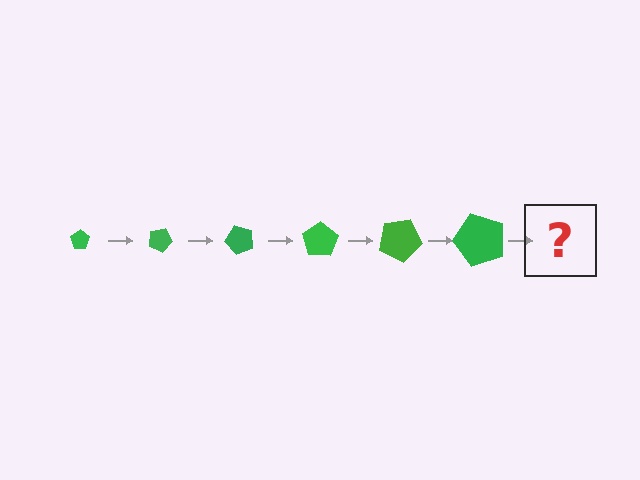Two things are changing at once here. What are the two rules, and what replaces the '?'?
The two rules are that the pentagon grows larger each step and it rotates 25 degrees each step. The '?' should be a pentagon, larger than the previous one and rotated 150 degrees from the start.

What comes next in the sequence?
The next element should be a pentagon, larger than the previous one and rotated 150 degrees from the start.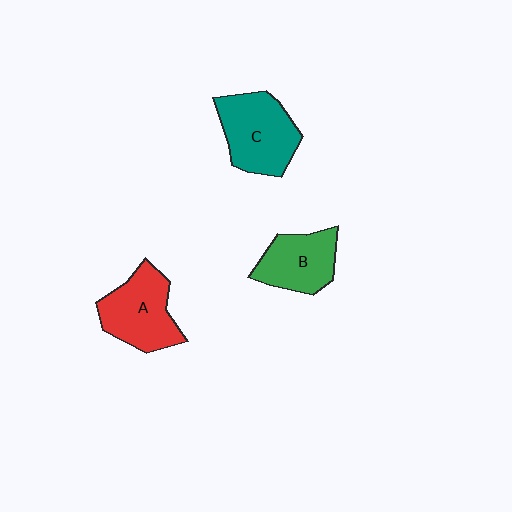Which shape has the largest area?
Shape C (teal).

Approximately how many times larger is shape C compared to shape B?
Approximately 1.3 times.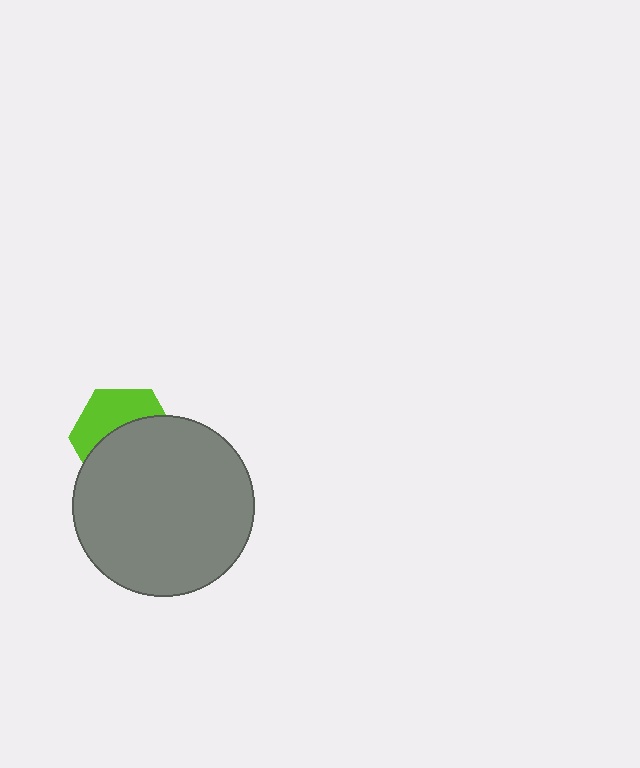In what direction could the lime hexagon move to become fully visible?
The lime hexagon could move up. That would shift it out from behind the gray circle entirely.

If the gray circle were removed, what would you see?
You would see the complete lime hexagon.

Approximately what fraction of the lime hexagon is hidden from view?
Roughly 59% of the lime hexagon is hidden behind the gray circle.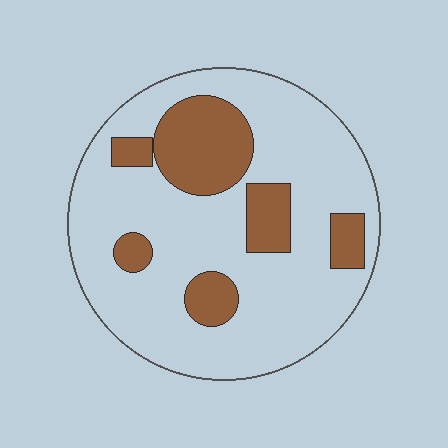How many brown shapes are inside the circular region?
6.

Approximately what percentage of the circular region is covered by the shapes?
Approximately 25%.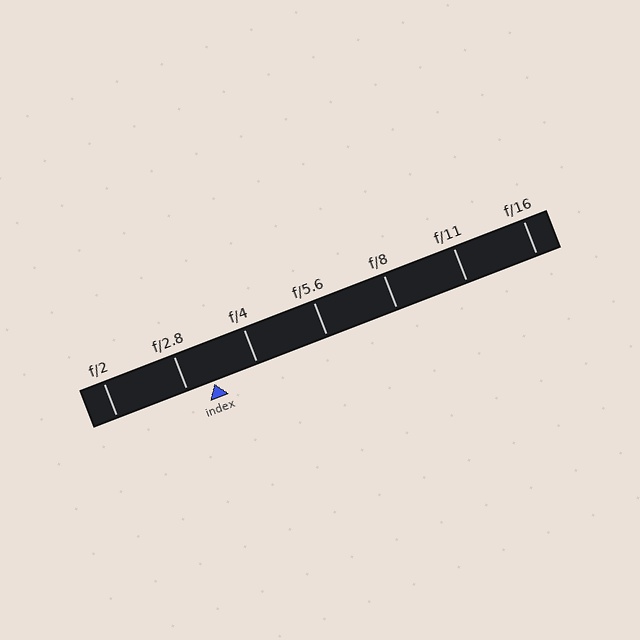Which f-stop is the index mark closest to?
The index mark is closest to f/2.8.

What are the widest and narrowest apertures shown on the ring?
The widest aperture shown is f/2 and the narrowest is f/16.